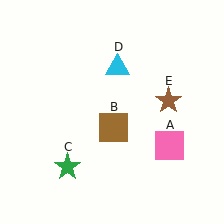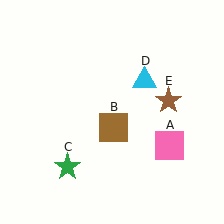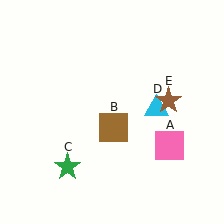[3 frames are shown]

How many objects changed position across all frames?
1 object changed position: cyan triangle (object D).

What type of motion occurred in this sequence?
The cyan triangle (object D) rotated clockwise around the center of the scene.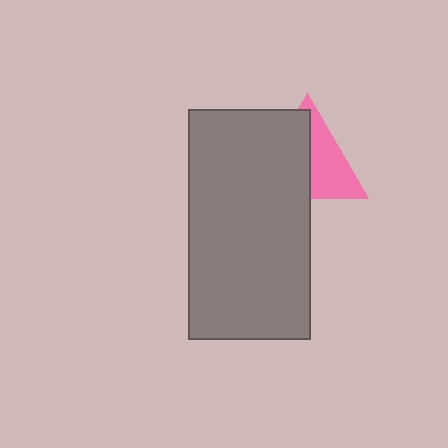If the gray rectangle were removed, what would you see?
You would see the complete pink triangle.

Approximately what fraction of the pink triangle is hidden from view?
Roughly 54% of the pink triangle is hidden behind the gray rectangle.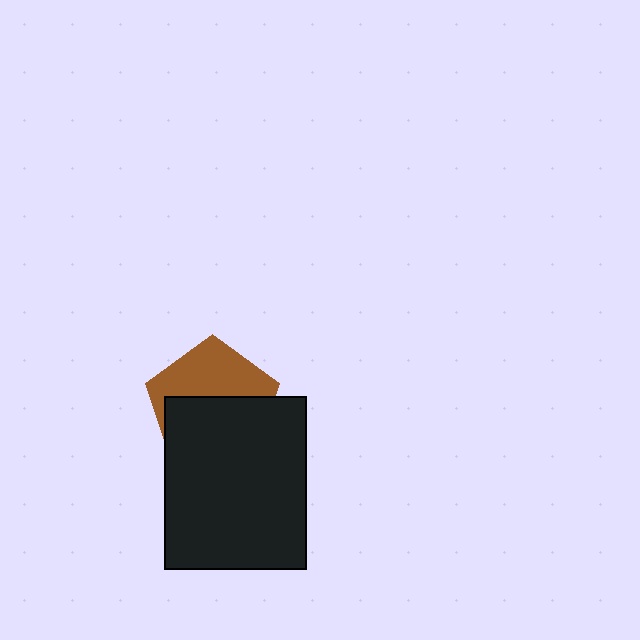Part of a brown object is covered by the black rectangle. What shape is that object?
It is a pentagon.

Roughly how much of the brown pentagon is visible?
A small part of it is visible (roughly 44%).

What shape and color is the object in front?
The object in front is a black rectangle.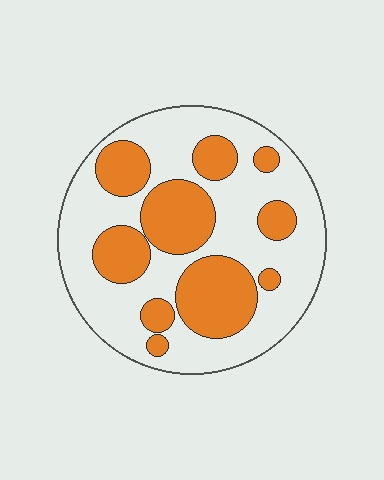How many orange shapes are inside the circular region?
10.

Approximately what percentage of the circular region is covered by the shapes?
Approximately 35%.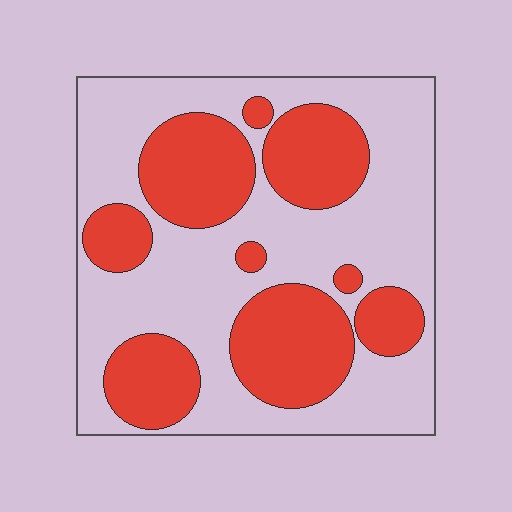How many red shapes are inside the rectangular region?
9.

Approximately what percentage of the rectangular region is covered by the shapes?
Approximately 40%.